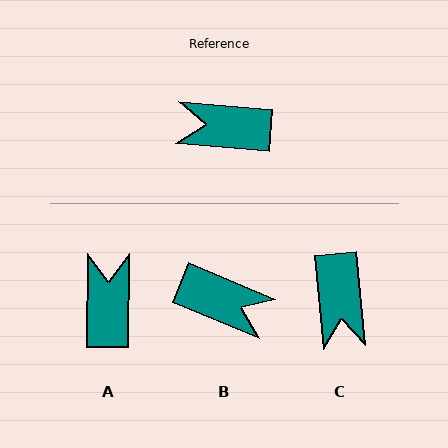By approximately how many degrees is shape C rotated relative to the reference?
Approximately 101 degrees counter-clockwise.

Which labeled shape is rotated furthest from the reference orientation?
B, about 162 degrees away.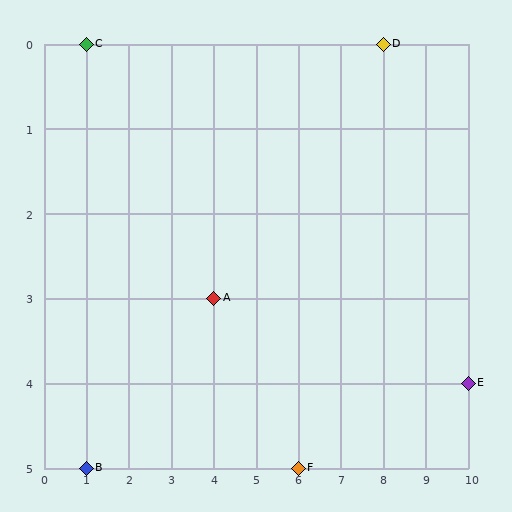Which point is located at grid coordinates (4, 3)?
Point A is at (4, 3).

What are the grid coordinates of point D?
Point D is at grid coordinates (8, 0).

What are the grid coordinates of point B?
Point B is at grid coordinates (1, 5).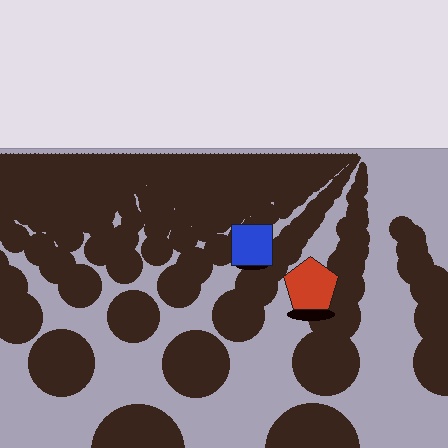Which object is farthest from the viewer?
The blue square is farthest from the viewer. It appears smaller and the ground texture around it is denser.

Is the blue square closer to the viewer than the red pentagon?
No. The red pentagon is closer — you can tell from the texture gradient: the ground texture is coarser near it.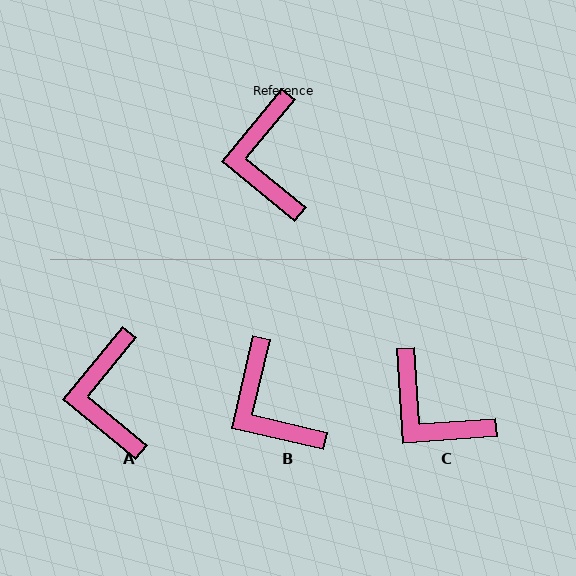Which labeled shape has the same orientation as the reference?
A.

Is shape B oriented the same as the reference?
No, it is off by about 26 degrees.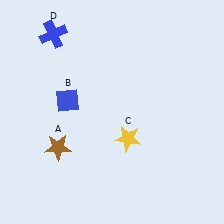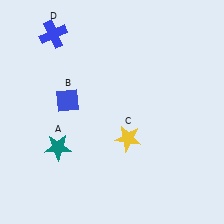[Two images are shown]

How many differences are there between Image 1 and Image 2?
There is 1 difference between the two images.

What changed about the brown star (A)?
In Image 1, A is brown. In Image 2, it changed to teal.